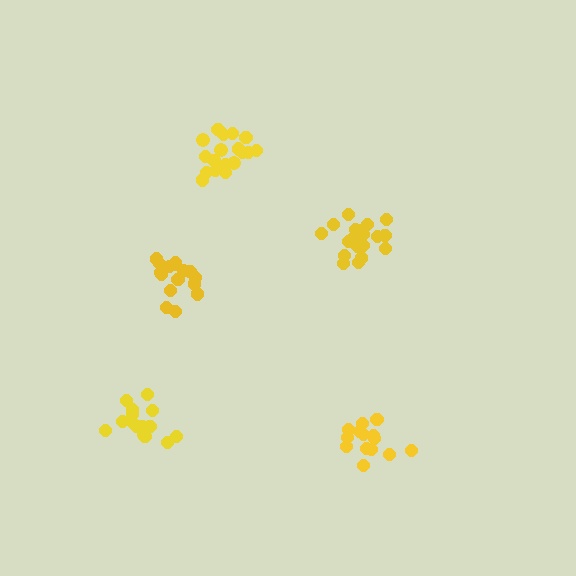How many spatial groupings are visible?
There are 5 spatial groupings.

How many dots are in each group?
Group 1: 20 dots, Group 2: 19 dots, Group 3: 14 dots, Group 4: 17 dots, Group 5: 15 dots (85 total).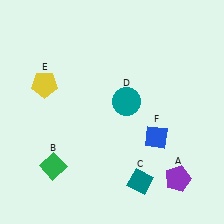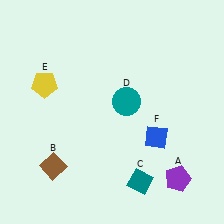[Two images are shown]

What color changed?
The diamond (B) changed from green in Image 1 to brown in Image 2.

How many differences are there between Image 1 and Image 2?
There is 1 difference between the two images.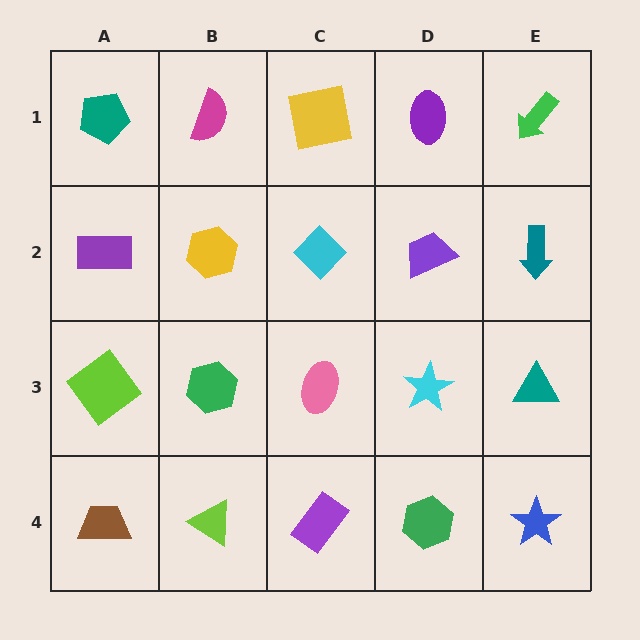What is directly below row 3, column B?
A lime triangle.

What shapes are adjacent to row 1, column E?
A teal arrow (row 2, column E), a purple ellipse (row 1, column D).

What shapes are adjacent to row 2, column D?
A purple ellipse (row 1, column D), a cyan star (row 3, column D), a cyan diamond (row 2, column C), a teal arrow (row 2, column E).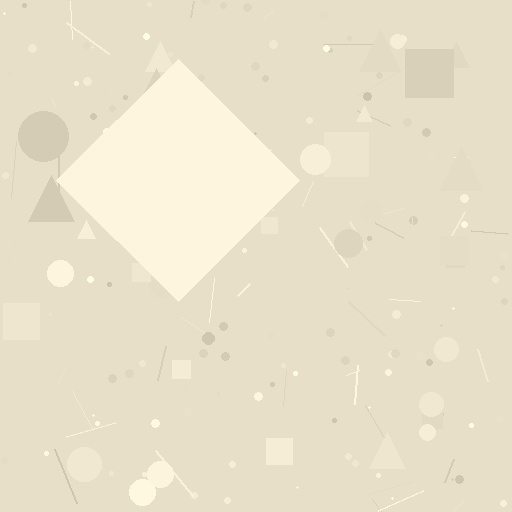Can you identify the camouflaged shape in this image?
The camouflaged shape is a diamond.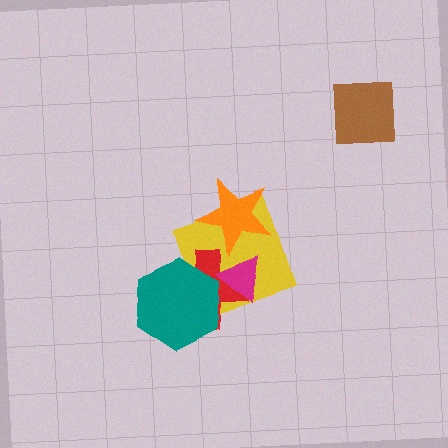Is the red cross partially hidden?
Yes, it is partially covered by another shape.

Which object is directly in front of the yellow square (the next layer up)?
The red cross is directly in front of the yellow square.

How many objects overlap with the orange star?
1 object overlaps with the orange star.